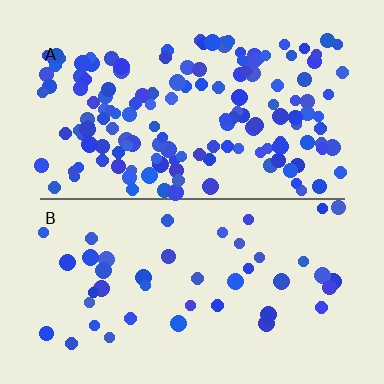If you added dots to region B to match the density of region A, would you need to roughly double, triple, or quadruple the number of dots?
Approximately triple.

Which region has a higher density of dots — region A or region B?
A (the top).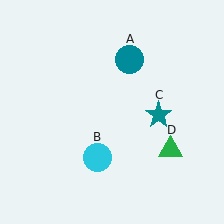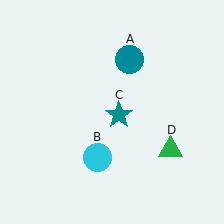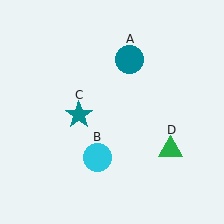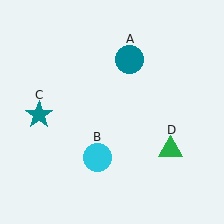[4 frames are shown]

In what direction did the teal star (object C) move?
The teal star (object C) moved left.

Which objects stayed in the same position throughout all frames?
Teal circle (object A) and cyan circle (object B) and green triangle (object D) remained stationary.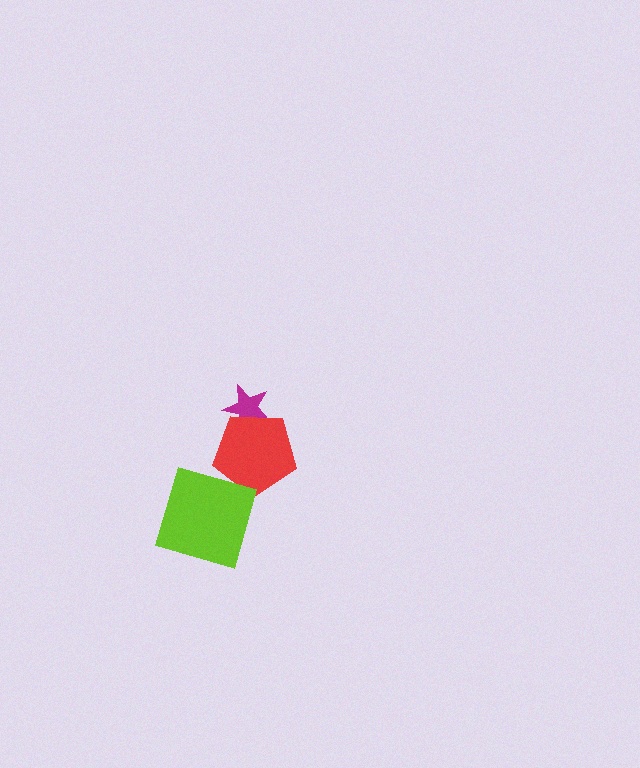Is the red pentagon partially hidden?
No, no other shape covers it.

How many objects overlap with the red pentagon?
1 object overlaps with the red pentagon.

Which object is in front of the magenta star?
The red pentagon is in front of the magenta star.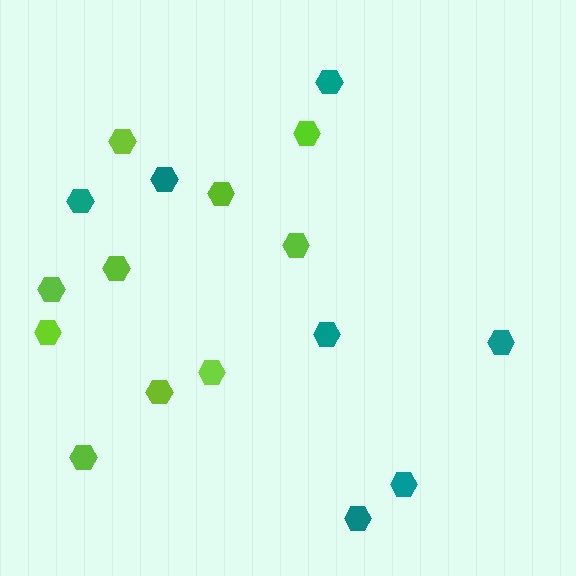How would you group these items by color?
There are 2 groups: one group of lime hexagons (10) and one group of teal hexagons (7).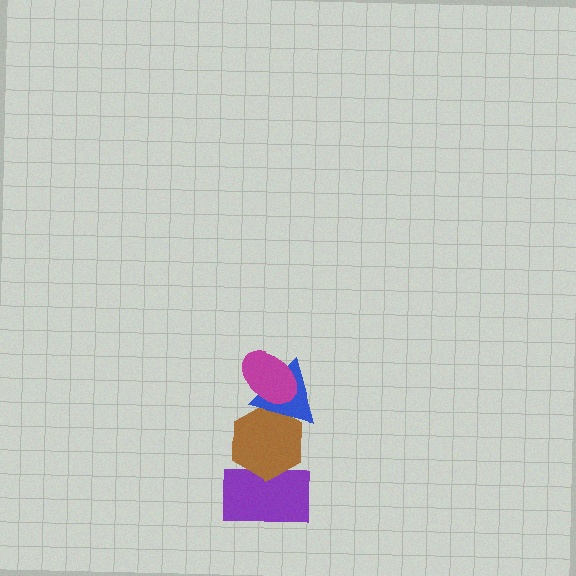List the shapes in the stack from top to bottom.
From top to bottom: the magenta ellipse, the blue triangle, the brown hexagon, the purple rectangle.